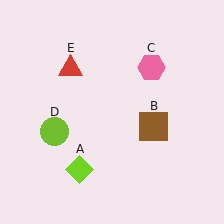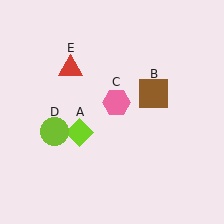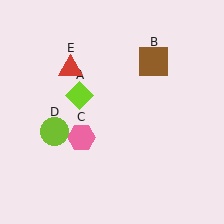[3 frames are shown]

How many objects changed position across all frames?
3 objects changed position: lime diamond (object A), brown square (object B), pink hexagon (object C).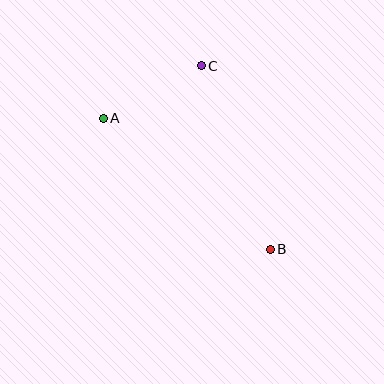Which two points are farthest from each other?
Points A and B are farthest from each other.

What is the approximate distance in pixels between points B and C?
The distance between B and C is approximately 196 pixels.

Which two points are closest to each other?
Points A and C are closest to each other.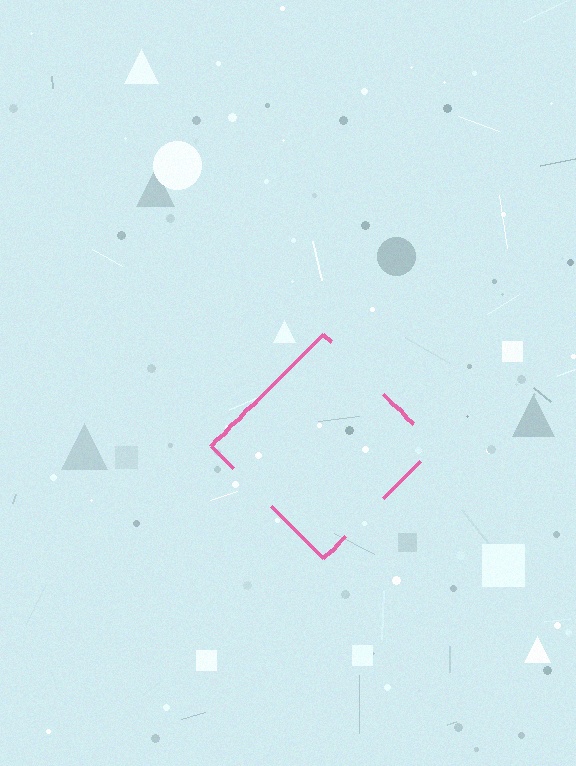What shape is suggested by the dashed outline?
The dashed outline suggests a diamond.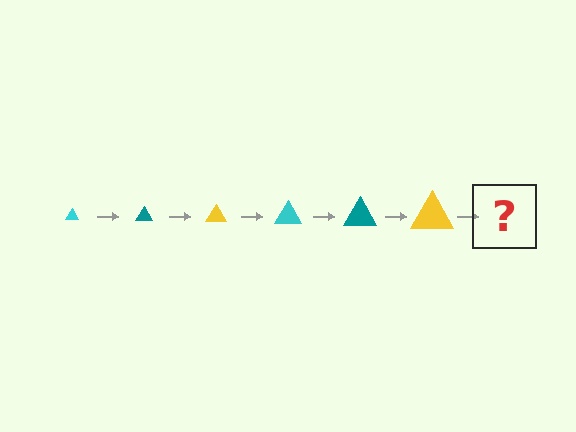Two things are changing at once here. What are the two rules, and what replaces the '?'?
The two rules are that the triangle grows larger each step and the color cycles through cyan, teal, and yellow. The '?' should be a cyan triangle, larger than the previous one.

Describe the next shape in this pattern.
It should be a cyan triangle, larger than the previous one.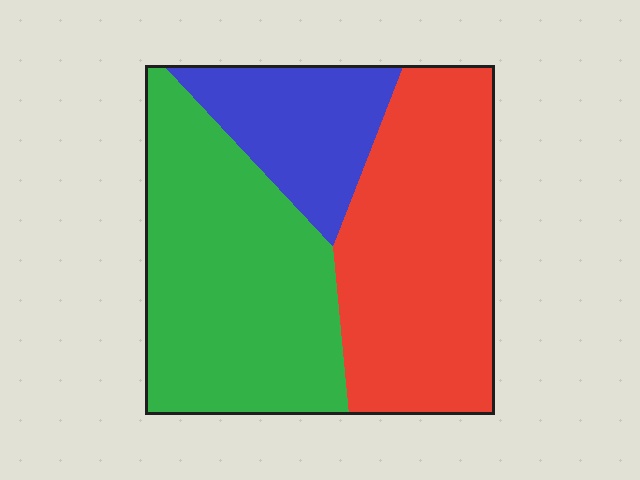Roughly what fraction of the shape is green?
Green covers roughly 40% of the shape.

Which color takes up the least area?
Blue, at roughly 20%.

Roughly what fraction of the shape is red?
Red takes up about two fifths (2/5) of the shape.